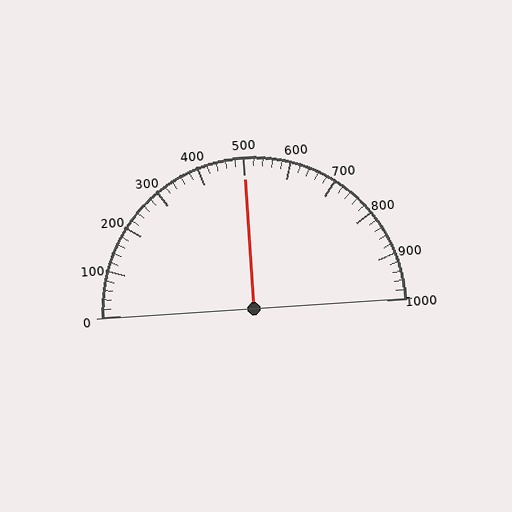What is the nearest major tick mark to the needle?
The nearest major tick mark is 500.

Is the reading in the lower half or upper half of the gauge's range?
The reading is in the upper half of the range (0 to 1000).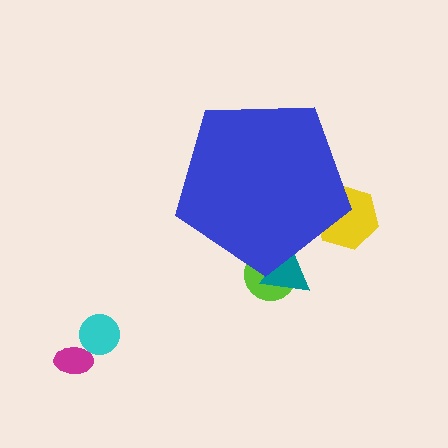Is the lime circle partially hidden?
Yes, the lime circle is partially hidden behind the blue pentagon.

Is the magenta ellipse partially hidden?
No, the magenta ellipse is fully visible.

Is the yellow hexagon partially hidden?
Yes, the yellow hexagon is partially hidden behind the blue pentagon.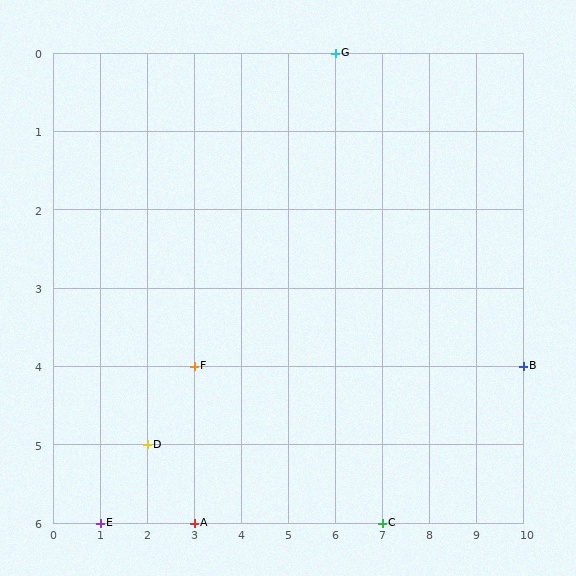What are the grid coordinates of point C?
Point C is at grid coordinates (7, 6).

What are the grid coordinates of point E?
Point E is at grid coordinates (1, 6).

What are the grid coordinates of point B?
Point B is at grid coordinates (10, 4).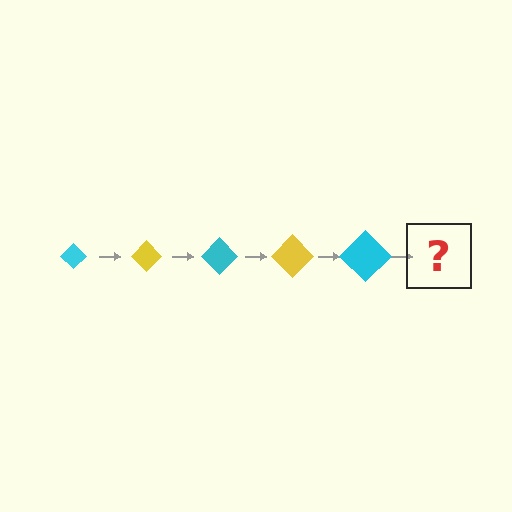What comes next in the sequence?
The next element should be a yellow diamond, larger than the previous one.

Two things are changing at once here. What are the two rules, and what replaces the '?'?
The two rules are that the diamond grows larger each step and the color cycles through cyan and yellow. The '?' should be a yellow diamond, larger than the previous one.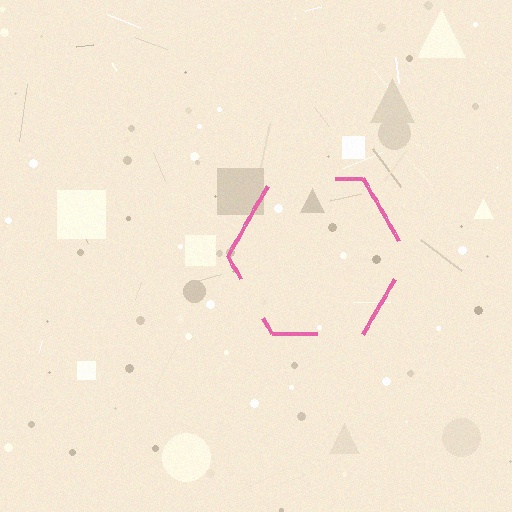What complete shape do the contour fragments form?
The contour fragments form a hexagon.